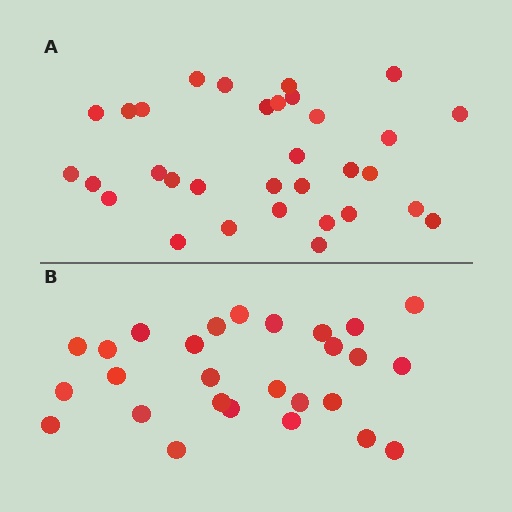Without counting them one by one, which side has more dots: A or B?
Region A (the top region) has more dots.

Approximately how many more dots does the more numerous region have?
Region A has about 5 more dots than region B.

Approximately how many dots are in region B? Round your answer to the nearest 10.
About 30 dots. (The exact count is 27, which rounds to 30.)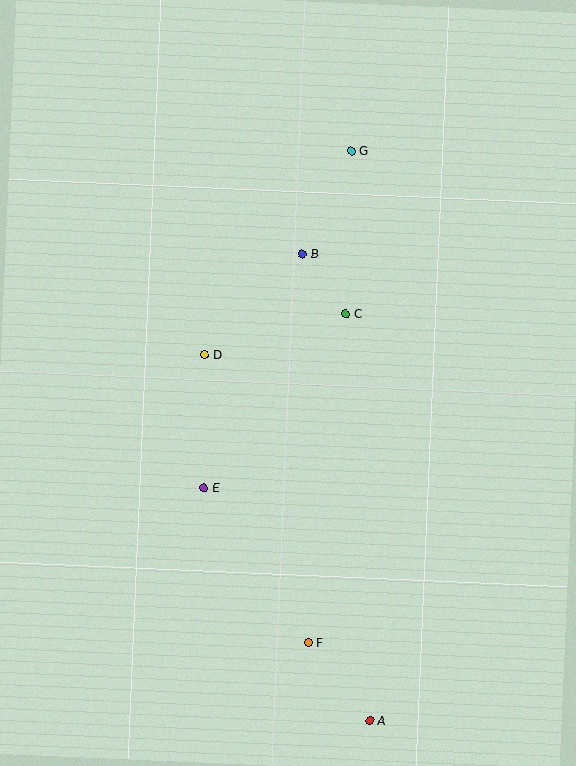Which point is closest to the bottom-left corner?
Point F is closest to the bottom-left corner.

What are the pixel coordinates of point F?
Point F is at (308, 642).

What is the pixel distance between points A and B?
The distance between A and B is 472 pixels.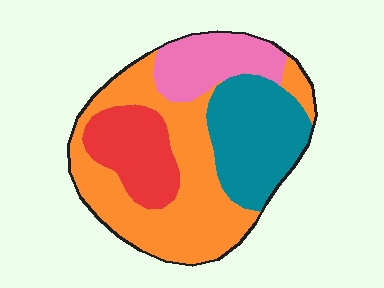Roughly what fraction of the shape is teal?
Teal covers around 25% of the shape.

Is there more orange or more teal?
Orange.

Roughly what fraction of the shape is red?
Red takes up about one sixth (1/6) of the shape.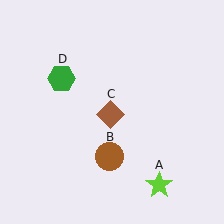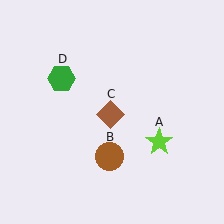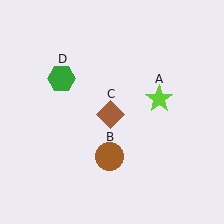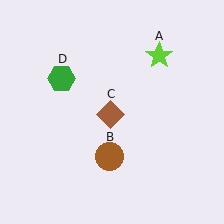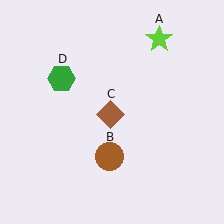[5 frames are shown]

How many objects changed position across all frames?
1 object changed position: lime star (object A).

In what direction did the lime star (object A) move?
The lime star (object A) moved up.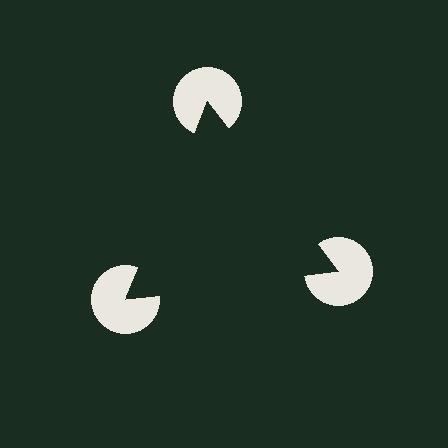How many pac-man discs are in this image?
There are 3 — one at each vertex of the illusory triangle.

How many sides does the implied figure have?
3 sides.